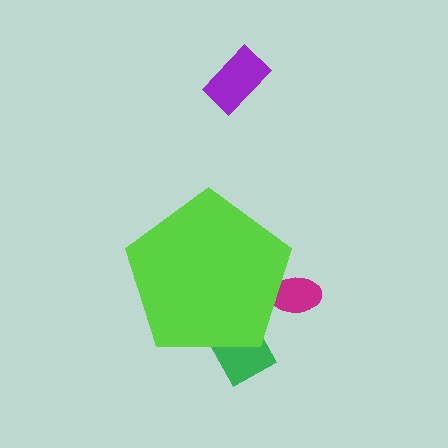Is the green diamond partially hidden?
Yes, the green diamond is partially hidden behind the lime pentagon.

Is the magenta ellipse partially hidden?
Yes, the magenta ellipse is partially hidden behind the lime pentagon.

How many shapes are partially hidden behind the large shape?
3 shapes are partially hidden.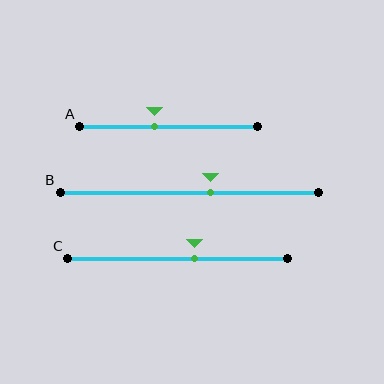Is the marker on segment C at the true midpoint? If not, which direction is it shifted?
No, the marker on segment C is shifted to the right by about 8% of the segment length.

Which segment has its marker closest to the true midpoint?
Segment C has its marker closest to the true midpoint.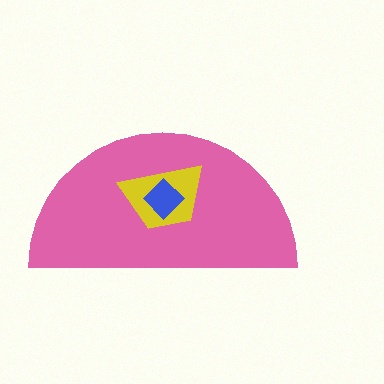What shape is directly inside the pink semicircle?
The yellow trapezoid.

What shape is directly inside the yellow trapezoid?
The blue diamond.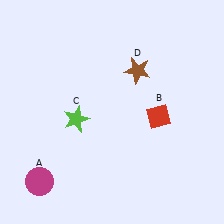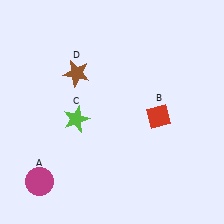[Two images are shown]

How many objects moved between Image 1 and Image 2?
1 object moved between the two images.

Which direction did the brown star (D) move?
The brown star (D) moved left.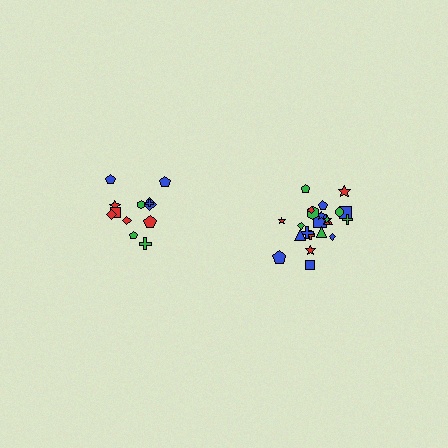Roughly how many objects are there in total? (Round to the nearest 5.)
Roughly 35 objects in total.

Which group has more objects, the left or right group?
The right group.